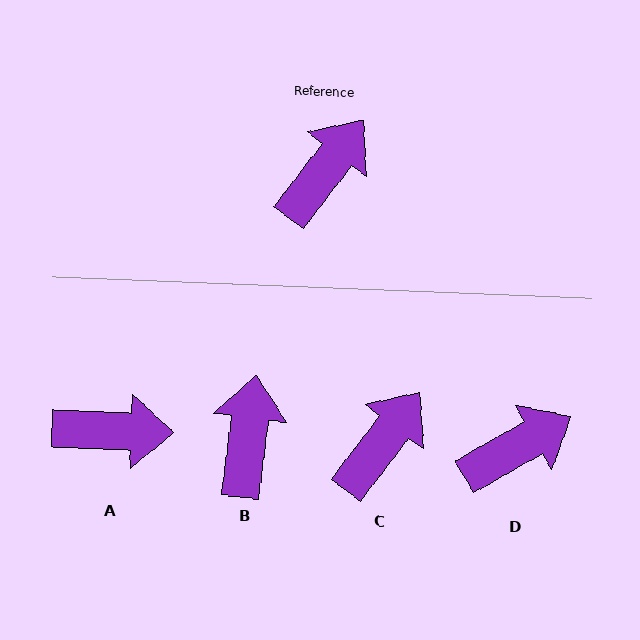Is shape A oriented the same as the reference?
No, it is off by about 54 degrees.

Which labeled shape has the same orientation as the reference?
C.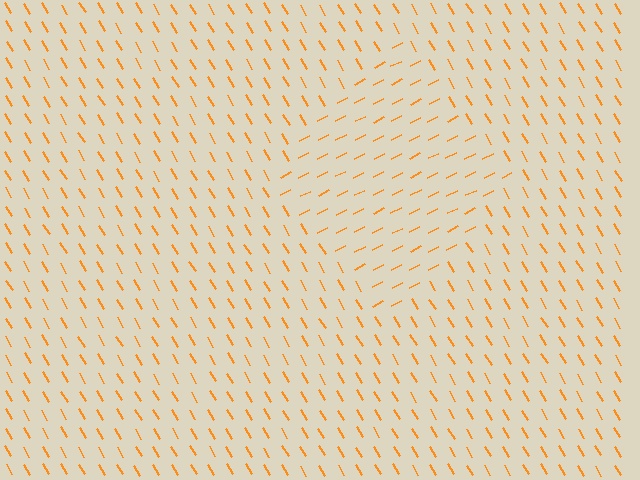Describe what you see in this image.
The image is filled with small orange line segments. A diamond region in the image has lines oriented differently from the surrounding lines, creating a visible texture boundary.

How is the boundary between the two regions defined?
The boundary is defined purely by a change in line orientation (approximately 86 degrees difference). All lines are the same color and thickness.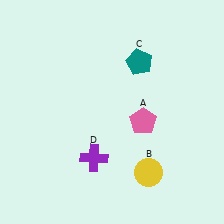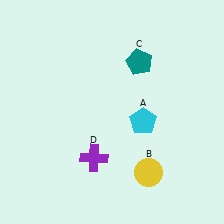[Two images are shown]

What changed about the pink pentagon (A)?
In Image 1, A is pink. In Image 2, it changed to cyan.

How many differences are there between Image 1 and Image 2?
There is 1 difference between the two images.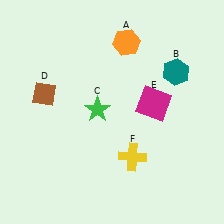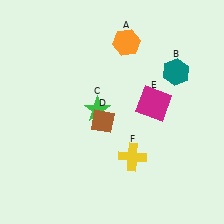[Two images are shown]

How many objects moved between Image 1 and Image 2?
1 object moved between the two images.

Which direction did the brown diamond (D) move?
The brown diamond (D) moved right.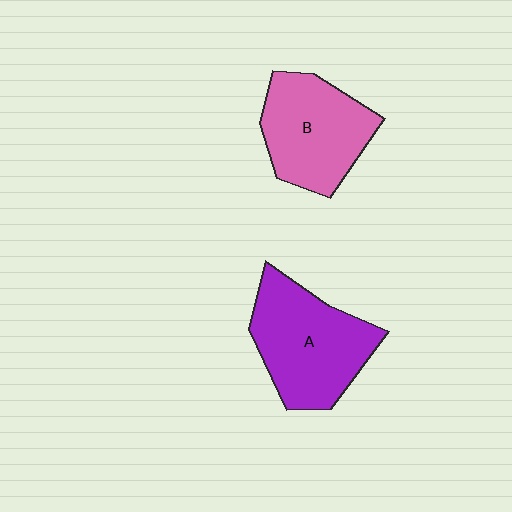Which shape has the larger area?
Shape A (purple).